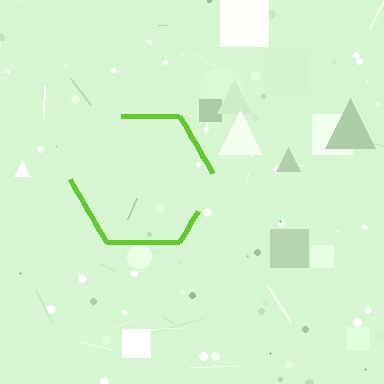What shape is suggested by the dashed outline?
The dashed outline suggests a hexagon.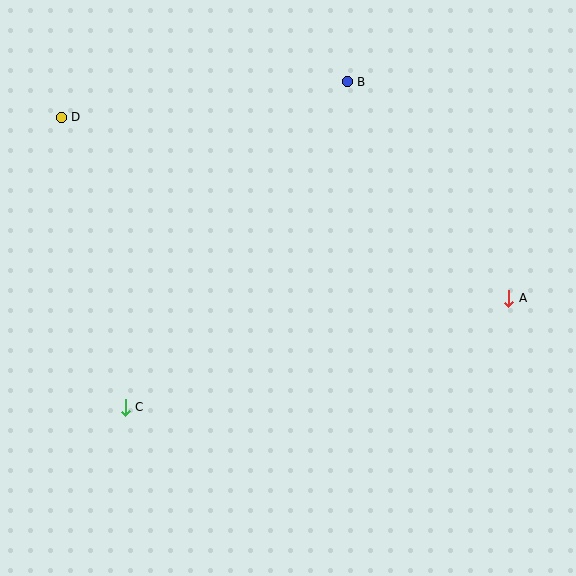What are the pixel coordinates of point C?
Point C is at (125, 407).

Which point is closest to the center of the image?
Point C at (125, 407) is closest to the center.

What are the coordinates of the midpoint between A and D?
The midpoint between A and D is at (285, 208).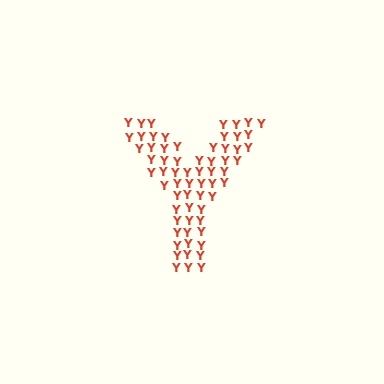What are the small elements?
The small elements are letter Y's.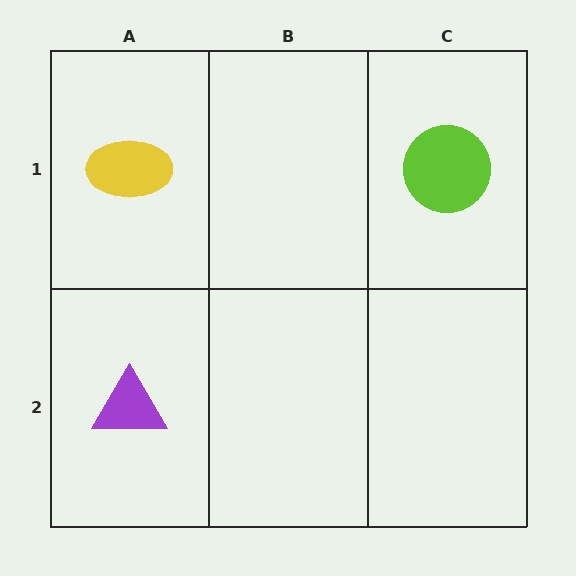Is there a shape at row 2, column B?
No, that cell is empty.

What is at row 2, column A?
A purple triangle.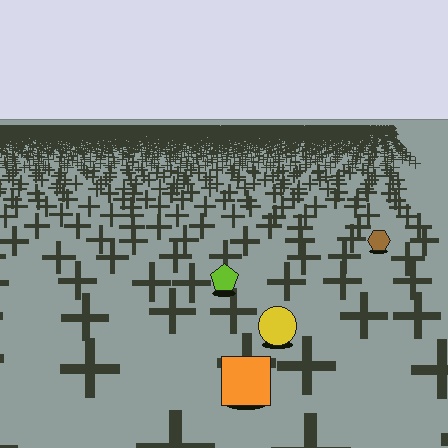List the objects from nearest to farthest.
From nearest to farthest: the orange square, the yellow circle, the lime pentagon, the brown hexagon.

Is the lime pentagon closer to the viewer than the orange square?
No. The orange square is closer — you can tell from the texture gradient: the ground texture is coarser near it.